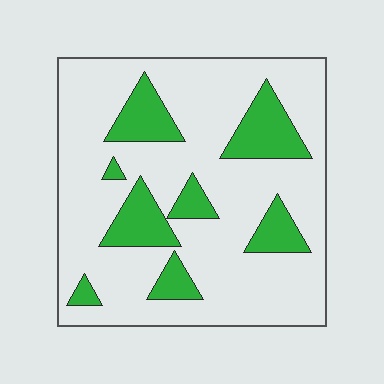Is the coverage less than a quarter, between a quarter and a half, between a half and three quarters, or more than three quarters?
Less than a quarter.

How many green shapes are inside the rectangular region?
8.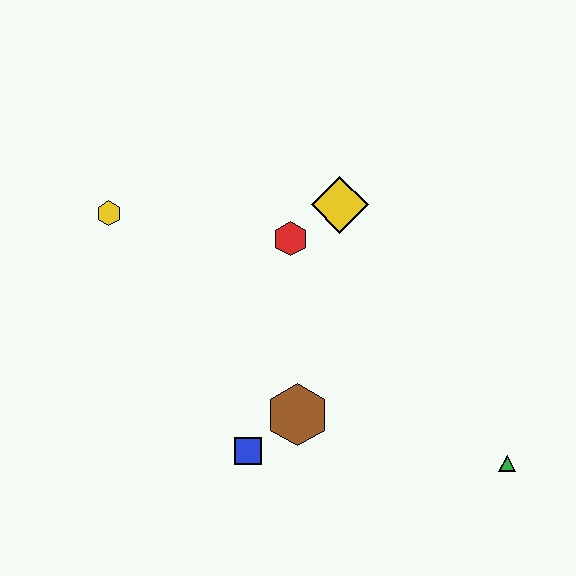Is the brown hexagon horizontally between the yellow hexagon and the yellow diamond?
Yes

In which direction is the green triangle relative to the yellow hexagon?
The green triangle is to the right of the yellow hexagon.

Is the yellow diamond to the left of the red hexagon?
No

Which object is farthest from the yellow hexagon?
The green triangle is farthest from the yellow hexagon.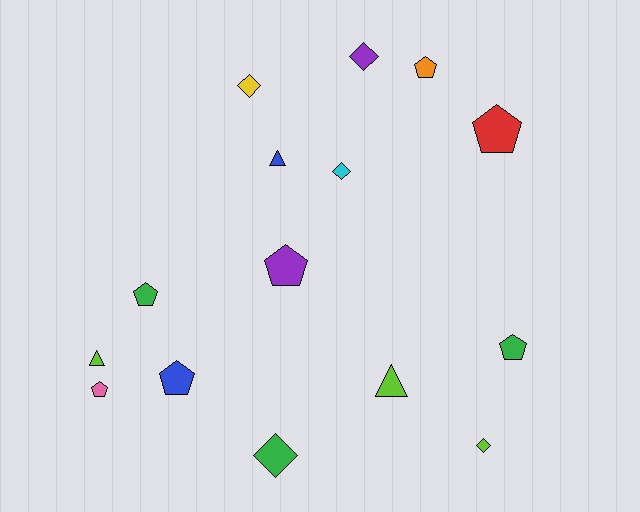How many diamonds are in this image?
There are 5 diamonds.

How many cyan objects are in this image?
There is 1 cyan object.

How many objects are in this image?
There are 15 objects.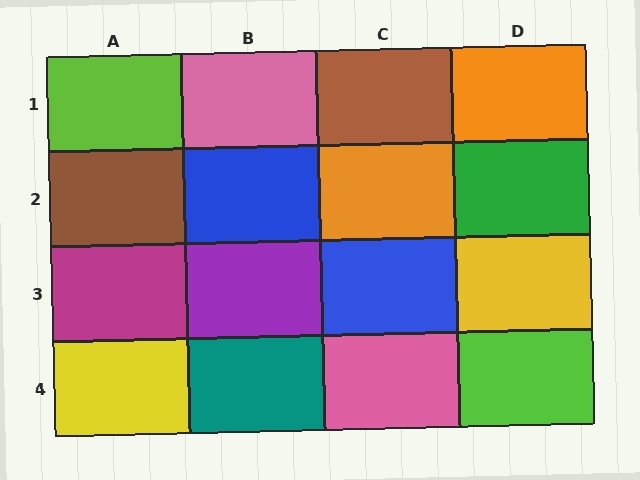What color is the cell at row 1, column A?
Lime.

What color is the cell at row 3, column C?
Blue.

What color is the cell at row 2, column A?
Brown.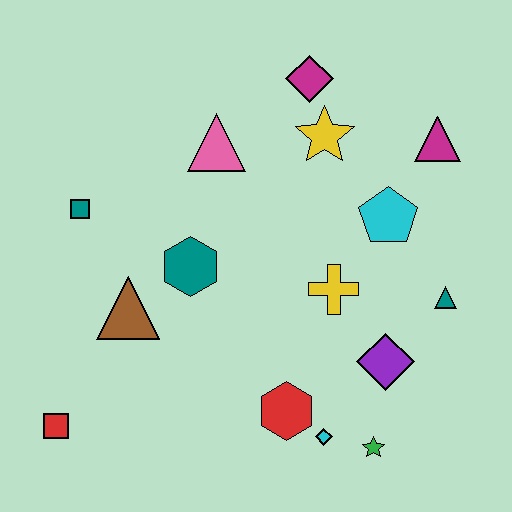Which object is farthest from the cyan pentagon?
The red square is farthest from the cyan pentagon.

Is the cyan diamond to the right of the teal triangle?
No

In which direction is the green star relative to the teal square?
The green star is to the right of the teal square.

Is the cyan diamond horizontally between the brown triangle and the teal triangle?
Yes